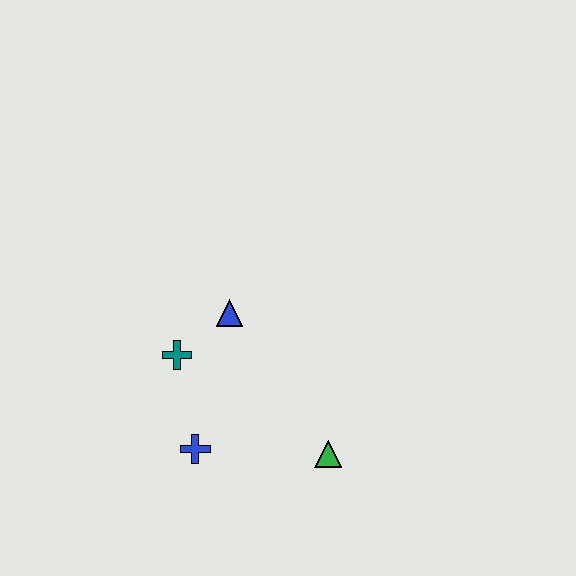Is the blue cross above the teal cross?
No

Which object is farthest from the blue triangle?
The green triangle is farthest from the blue triangle.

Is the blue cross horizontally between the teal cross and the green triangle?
Yes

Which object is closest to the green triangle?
The blue cross is closest to the green triangle.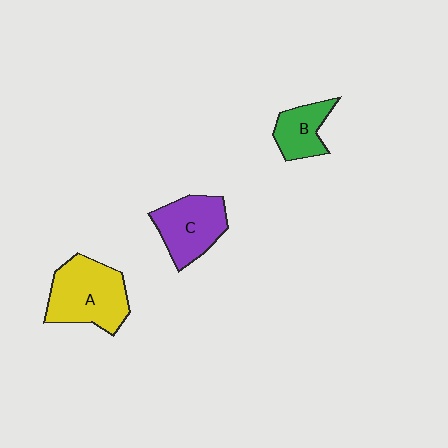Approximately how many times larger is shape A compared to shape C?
Approximately 1.3 times.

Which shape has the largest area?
Shape A (yellow).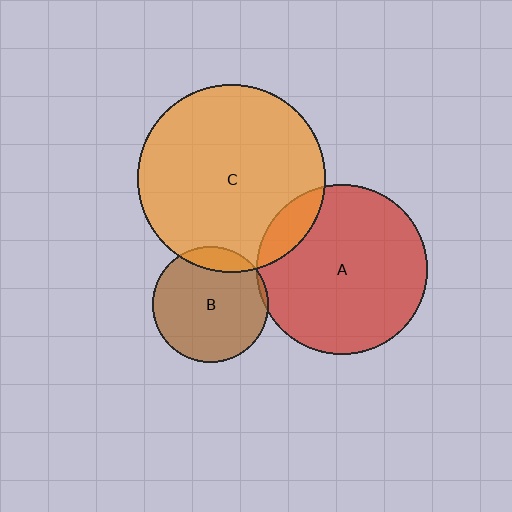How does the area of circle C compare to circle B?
Approximately 2.6 times.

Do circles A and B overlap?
Yes.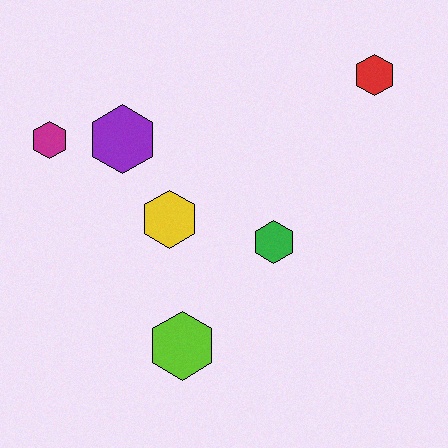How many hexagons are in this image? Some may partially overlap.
There are 6 hexagons.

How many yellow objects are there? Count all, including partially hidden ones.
There is 1 yellow object.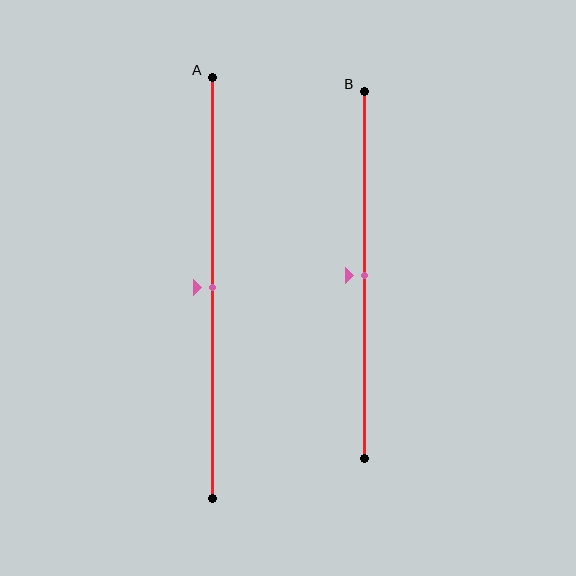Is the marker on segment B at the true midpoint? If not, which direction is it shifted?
Yes, the marker on segment B is at the true midpoint.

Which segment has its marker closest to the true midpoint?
Segment A has its marker closest to the true midpoint.